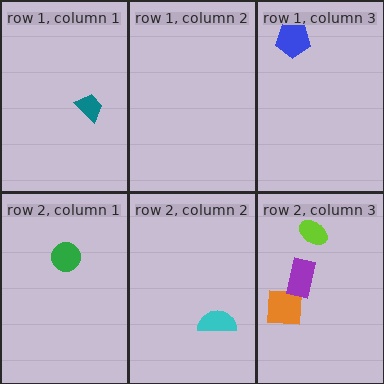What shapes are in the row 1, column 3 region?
The blue pentagon.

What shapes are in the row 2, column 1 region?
The green circle.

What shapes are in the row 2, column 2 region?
The cyan semicircle.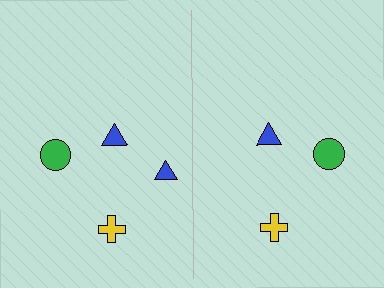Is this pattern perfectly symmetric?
No, the pattern is not perfectly symmetric. A blue triangle is missing from the right side.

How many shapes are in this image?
There are 7 shapes in this image.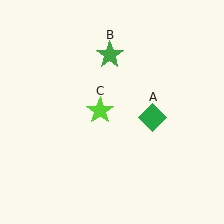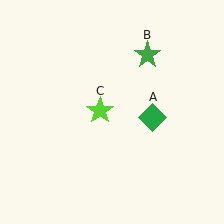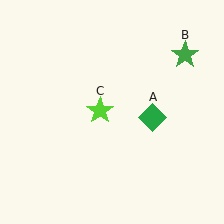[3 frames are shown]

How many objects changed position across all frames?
1 object changed position: green star (object B).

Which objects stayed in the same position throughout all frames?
Green diamond (object A) and lime star (object C) remained stationary.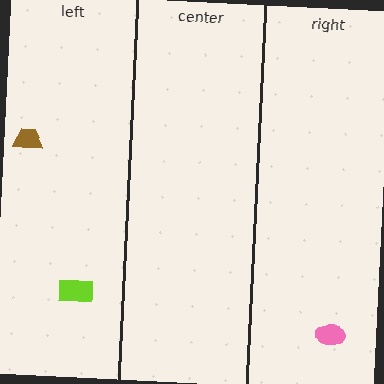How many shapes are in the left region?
2.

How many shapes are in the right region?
1.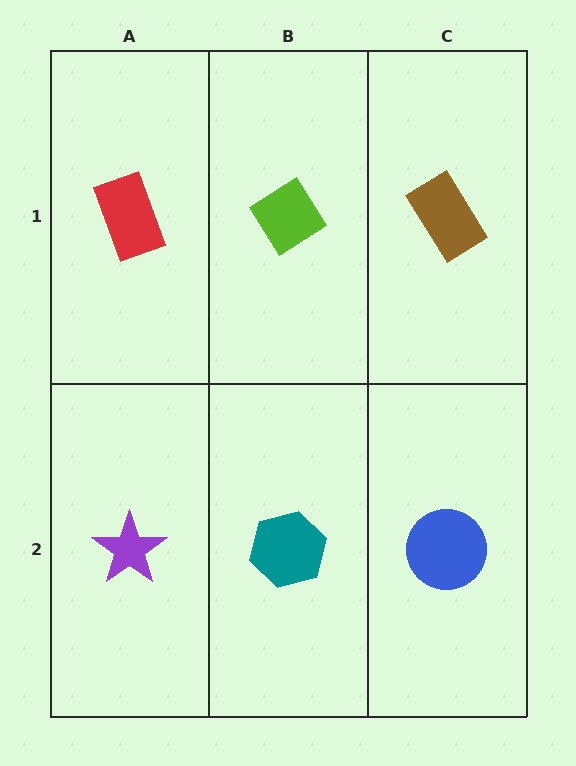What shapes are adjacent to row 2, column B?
A lime diamond (row 1, column B), a purple star (row 2, column A), a blue circle (row 2, column C).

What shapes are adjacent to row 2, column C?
A brown rectangle (row 1, column C), a teal hexagon (row 2, column B).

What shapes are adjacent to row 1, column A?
A purple star (row 2, column A), a lime diamond (row 1, column B).